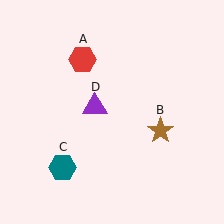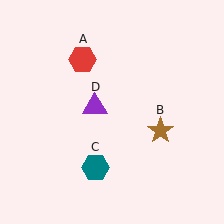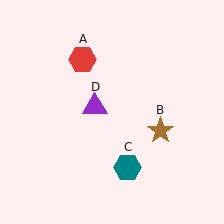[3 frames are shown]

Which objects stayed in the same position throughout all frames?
Red hexagon (object A) and brown star (object B) and purple triangle (object D) remained stationary.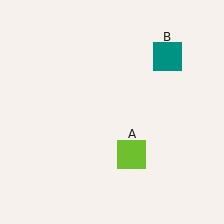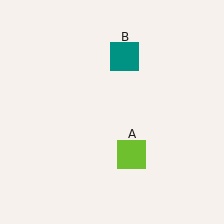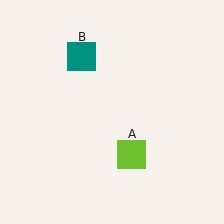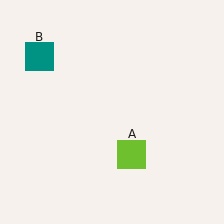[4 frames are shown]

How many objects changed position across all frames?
1 object changed position: teal square (object B).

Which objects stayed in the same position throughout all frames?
Lime square (object A) remained stationary.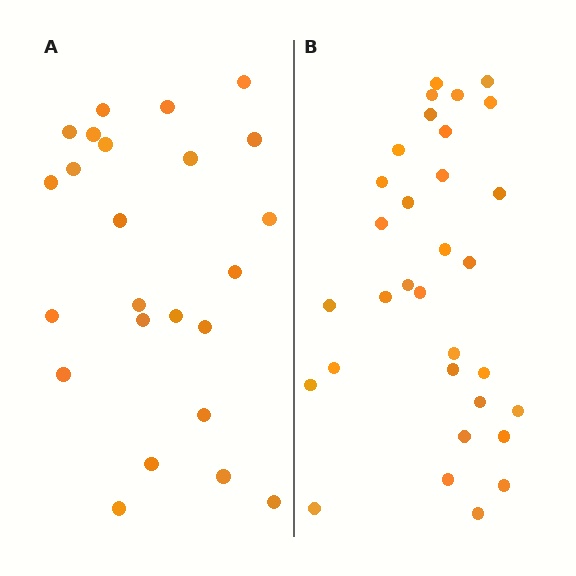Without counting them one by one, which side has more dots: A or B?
Region B (the right region) has more dots.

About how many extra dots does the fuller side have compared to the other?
Region B has roughly 8 or so more dots than region A.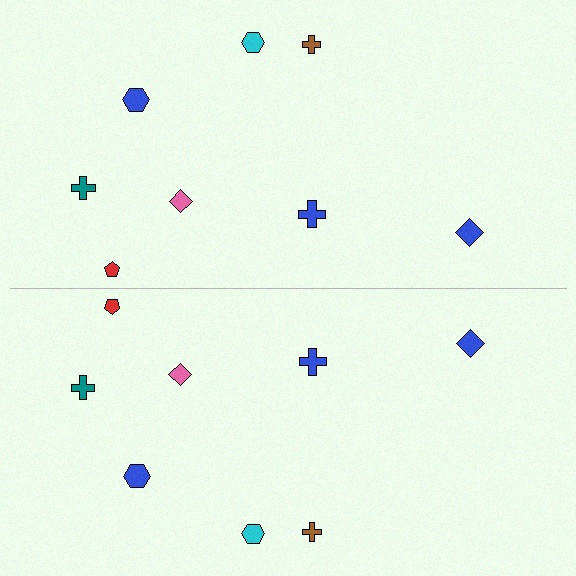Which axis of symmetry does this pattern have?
The pattern has a horizontal axis of symmetry running through the center of the image.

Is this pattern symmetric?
Yes, this pattern has bilateral (reflection) symmetry.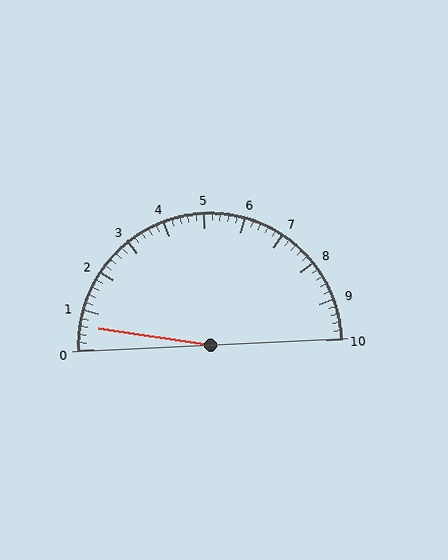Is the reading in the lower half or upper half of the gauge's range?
The reading is in the lower half of the range (0 to 10).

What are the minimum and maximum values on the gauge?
The gauge ranges from 0 to 10.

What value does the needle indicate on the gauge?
The needle indicates approximately 0.6.